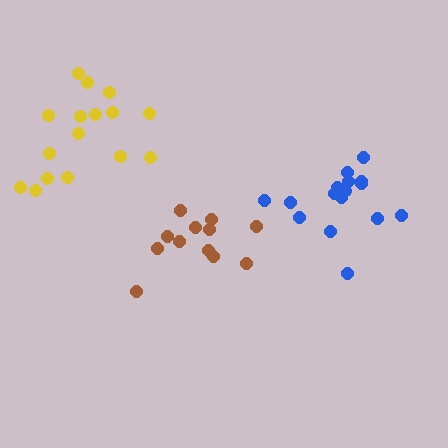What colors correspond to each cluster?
The clusters are colored: brown, blue, yellow.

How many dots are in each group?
Group 1: 12 dots, Group 2: 16 dots, Group 3: 16 dots (44 total).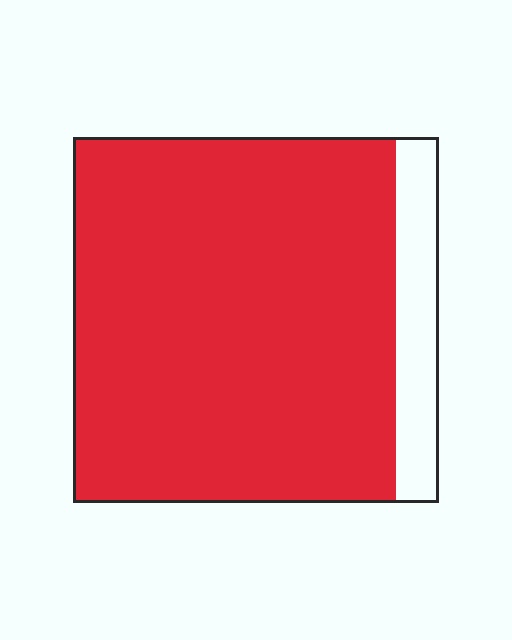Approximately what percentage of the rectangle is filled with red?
Approximately 90%.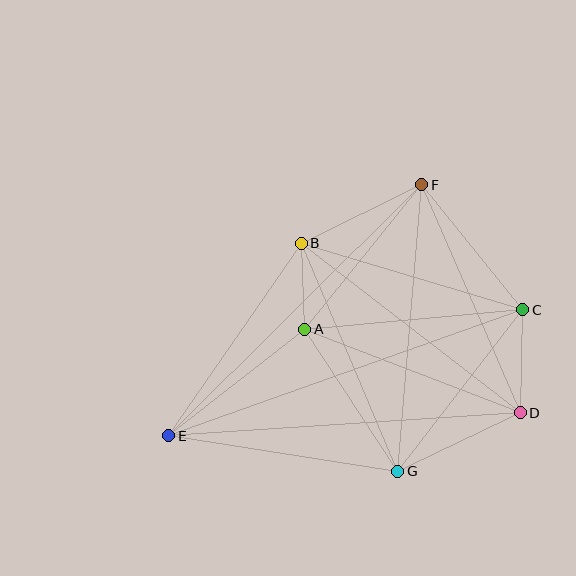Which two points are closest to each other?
Points A and B are closest to each other.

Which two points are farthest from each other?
Points C and E are farthest from each other.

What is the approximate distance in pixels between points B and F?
The distance between B and F is approximately 134 pixels.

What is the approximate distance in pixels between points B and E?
The distance between B and E is approximately 233 pixels.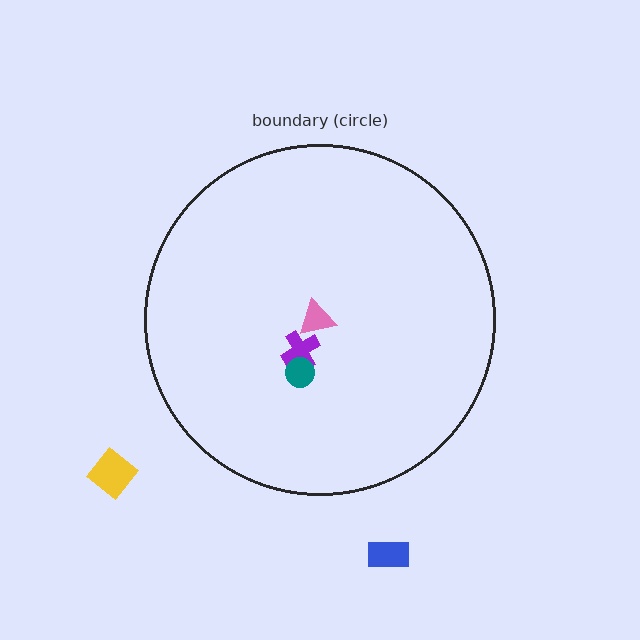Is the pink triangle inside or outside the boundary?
Inside.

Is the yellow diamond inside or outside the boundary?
Outside.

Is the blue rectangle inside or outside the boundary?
Outside.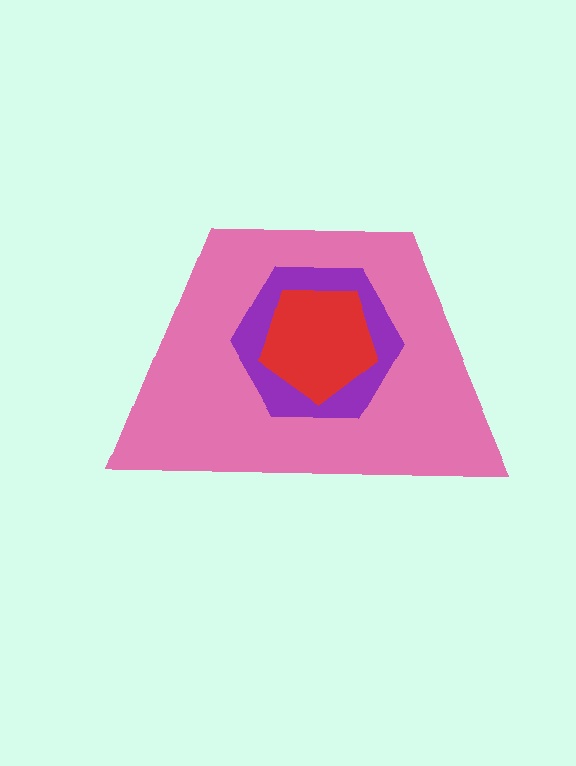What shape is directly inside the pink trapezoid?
The purple hexagon.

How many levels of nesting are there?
3.